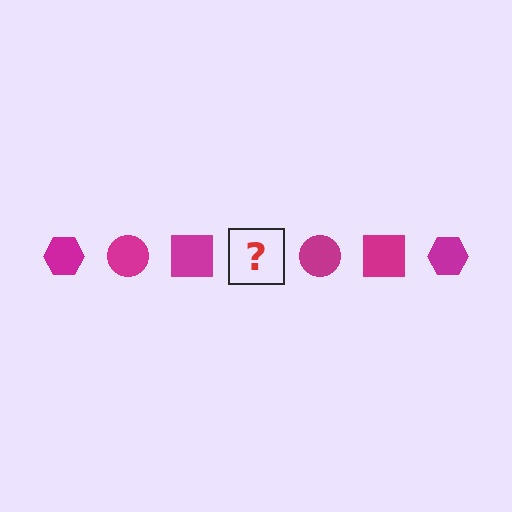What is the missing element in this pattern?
The missing element is a magenta hexagon.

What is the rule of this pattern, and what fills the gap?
The rule is that the pattern cycles through hexagon, circle, square shapes in magenta. The gap should be filled with a magenta hexagon.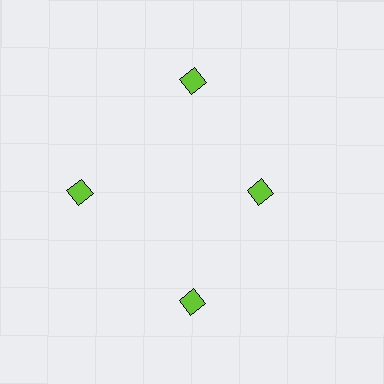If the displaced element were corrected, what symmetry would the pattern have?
It would have 4-fold rotational symmetry — the pattern would map onto itself every 90 degrees.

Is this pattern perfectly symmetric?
No. The 4 lime diamonds are arranged in a ring, but one element near the 3 o'clock position is pulled inward toward the center, breaking the 4-fold rotational symmetry.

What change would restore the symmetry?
The symmetry would be restored by moving it outward, back onto the ring so that all 4 diamonds sit at equal angles and equal distance from the center.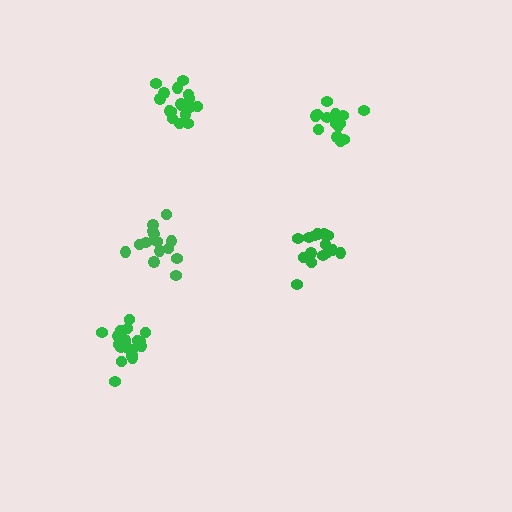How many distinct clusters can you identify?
There are 5 distinct clusters.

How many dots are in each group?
Group 1: 14 dots, Group 2: 15 dots, Group 3: 20 dots, Group 4: 14 dots, Group 5: 18 dots (81 total).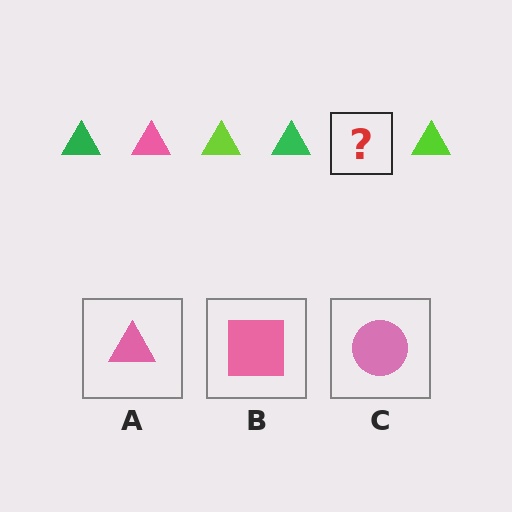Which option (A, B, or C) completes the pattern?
A.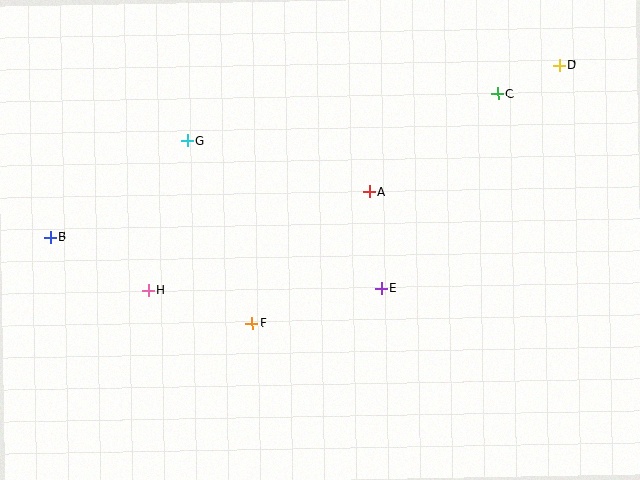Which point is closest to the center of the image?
Point A at (370, 192) is closest to the center.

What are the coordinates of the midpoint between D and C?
The midpoint between D and C is at (528, 79).